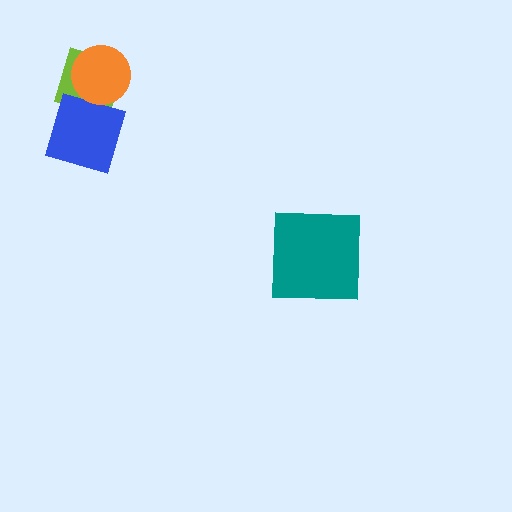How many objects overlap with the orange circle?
2 objects overlap with the orange circle.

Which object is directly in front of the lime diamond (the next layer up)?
The blue diamond is directly in front of the lime diamond.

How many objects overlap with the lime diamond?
2 objects overlap with the lime diamond.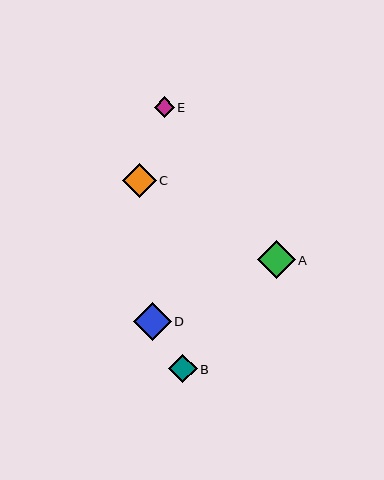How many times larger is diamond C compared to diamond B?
Diamond C is approximately 1.2 times the size of diamond B.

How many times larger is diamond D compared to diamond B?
Diamond D is approximately 1.3 times the size of diamond B.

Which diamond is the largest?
Diamond A is the largest with a size of approximately 38 pixels.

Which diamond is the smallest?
Diamond E is the smallest with a size of approximately 20 pixels.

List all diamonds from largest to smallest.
From largest to smallest: A, D, C, B, E.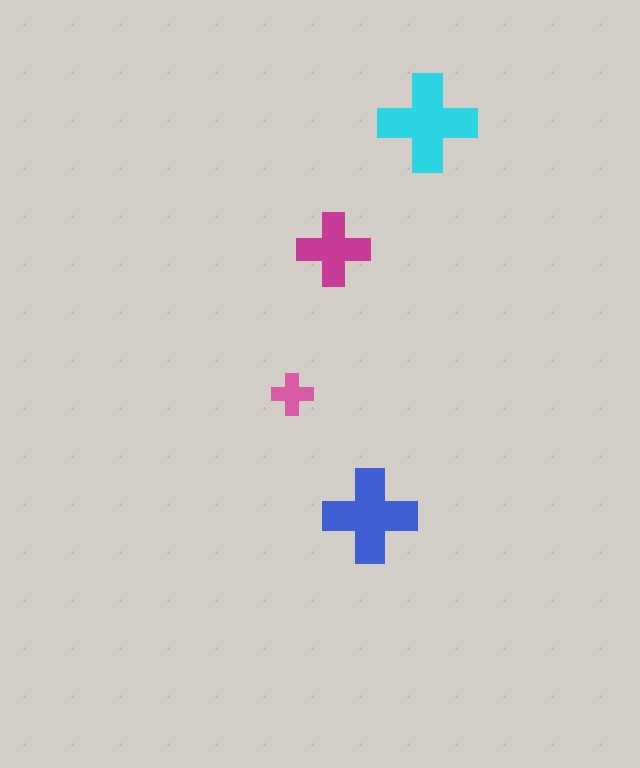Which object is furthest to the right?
The cyan cross is rightmost.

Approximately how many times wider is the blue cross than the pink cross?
About 2.5 times wider.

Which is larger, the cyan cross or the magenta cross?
The cyan one.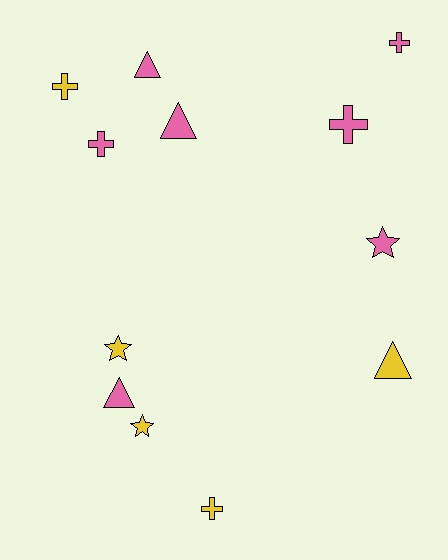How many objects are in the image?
There are 12 objects.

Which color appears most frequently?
Pink, with 7 objects.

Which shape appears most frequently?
Cross, with 5 objects.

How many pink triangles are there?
There are 3 pink triangles.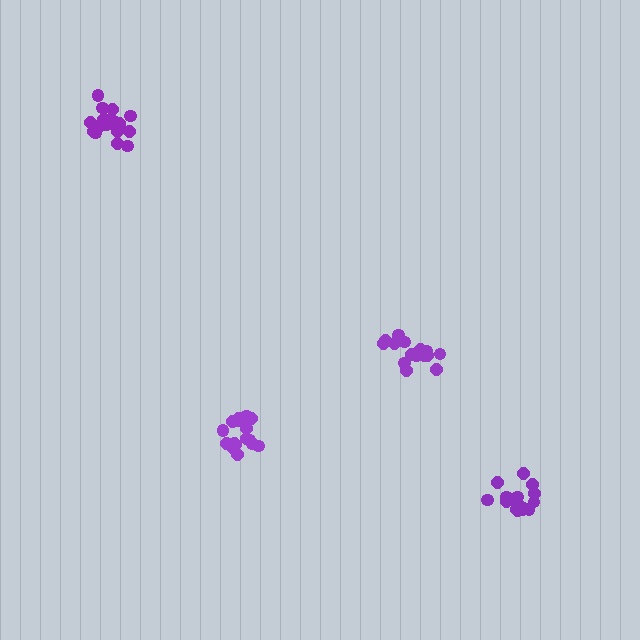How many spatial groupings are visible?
There are 4 spatial groupings.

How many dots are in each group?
Group 1: 20 dots, Group 2: 15 dots, Group 3: 15 dots, Group 4: 19 dots (69 total).